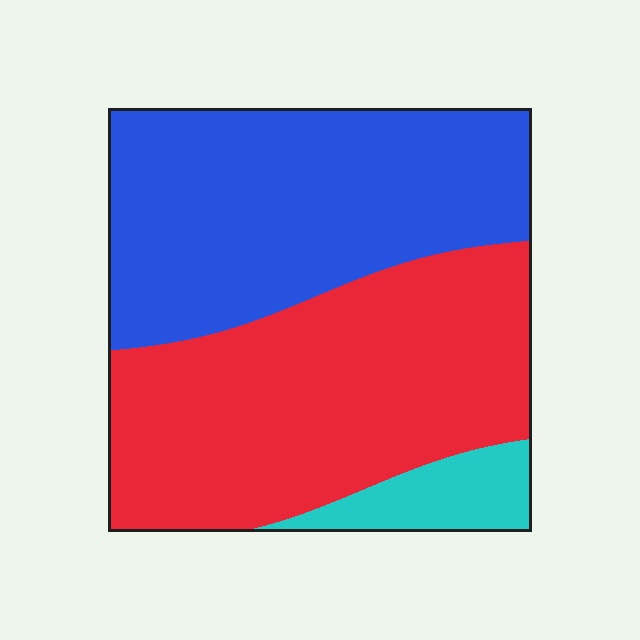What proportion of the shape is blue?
Blue covers around 45% of the shape.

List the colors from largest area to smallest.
From largest to smallest: red, blue, cyan.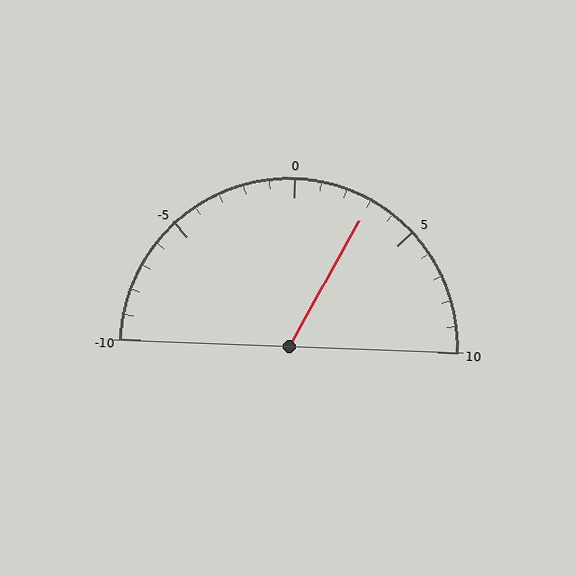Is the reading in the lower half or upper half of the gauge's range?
The reading is in the upper half of the range (-10 to 10).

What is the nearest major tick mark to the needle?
The nearest major tick mark is 5.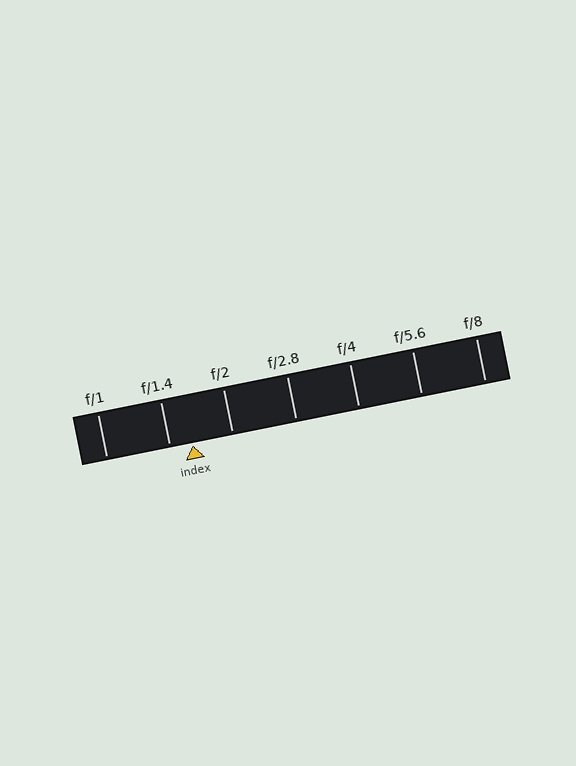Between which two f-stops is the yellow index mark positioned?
The index mark is between f/1.4 and f/2.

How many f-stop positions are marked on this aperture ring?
There are 7 f-stop positions marked.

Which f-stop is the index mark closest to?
The index mark is closest to f/1.4.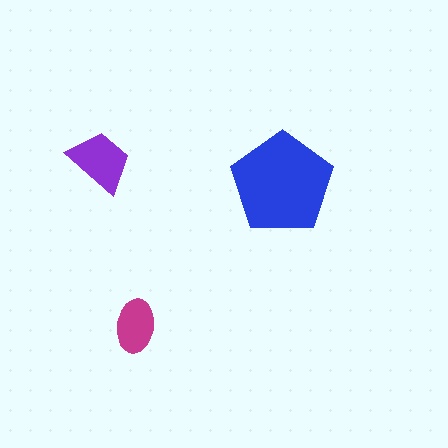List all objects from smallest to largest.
The magenta ellipse, the purple trapezoid, the blue pentagon.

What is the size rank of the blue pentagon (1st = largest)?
1st.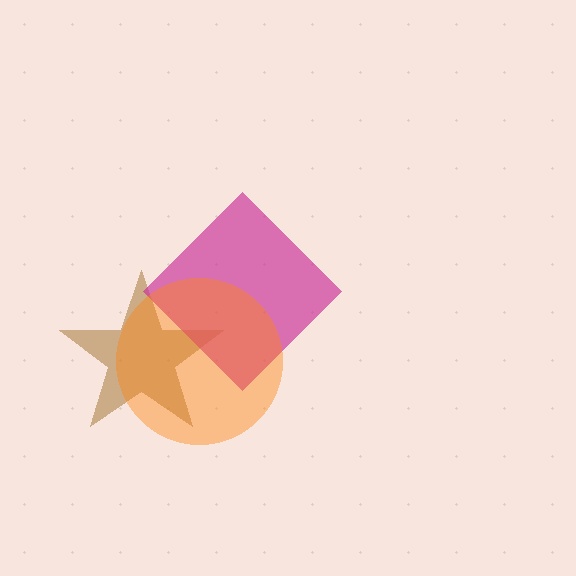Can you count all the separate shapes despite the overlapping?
Yes, there are 3 separate shapes.